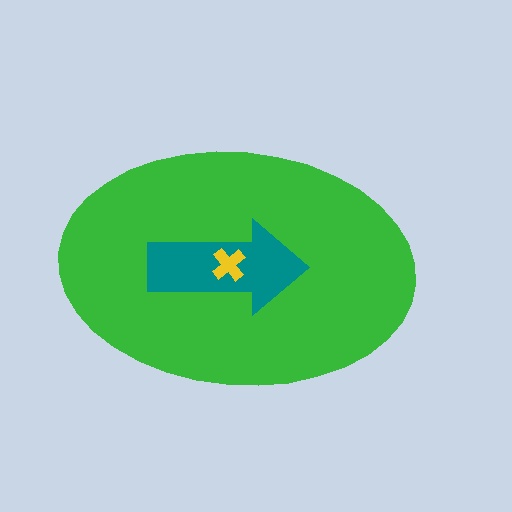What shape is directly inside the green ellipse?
The teal arrow.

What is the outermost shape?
The green ellipse.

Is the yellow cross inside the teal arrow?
Yes.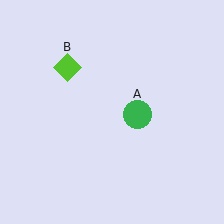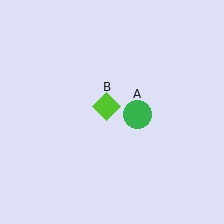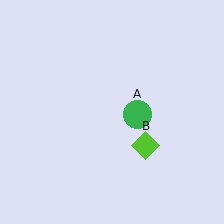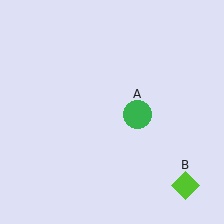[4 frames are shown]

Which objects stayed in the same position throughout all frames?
Green circle (object A) remained stationary.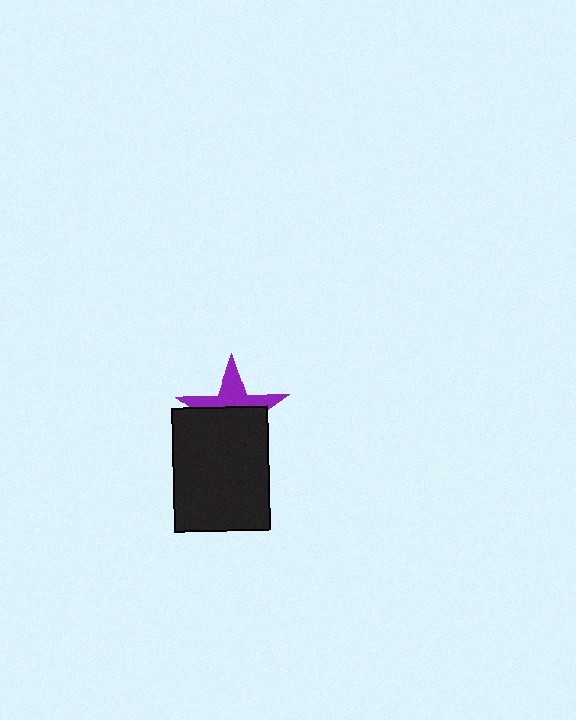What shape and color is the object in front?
The object in front is a black rectangle.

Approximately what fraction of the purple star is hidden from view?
Roughly 57% of the purple star is hidden behind the black rectangle.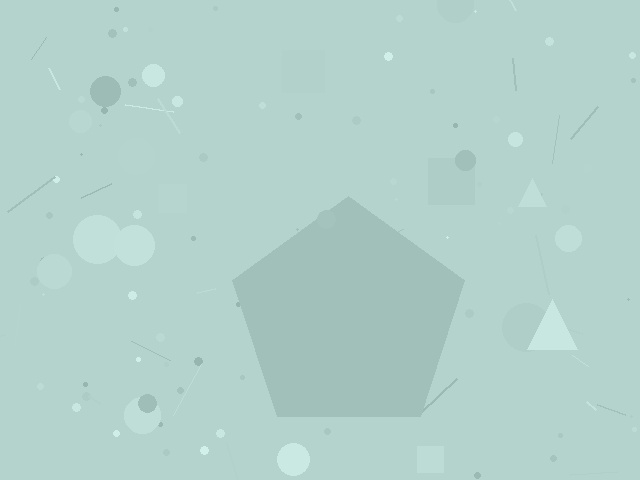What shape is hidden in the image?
A pentagon is hidden in the image.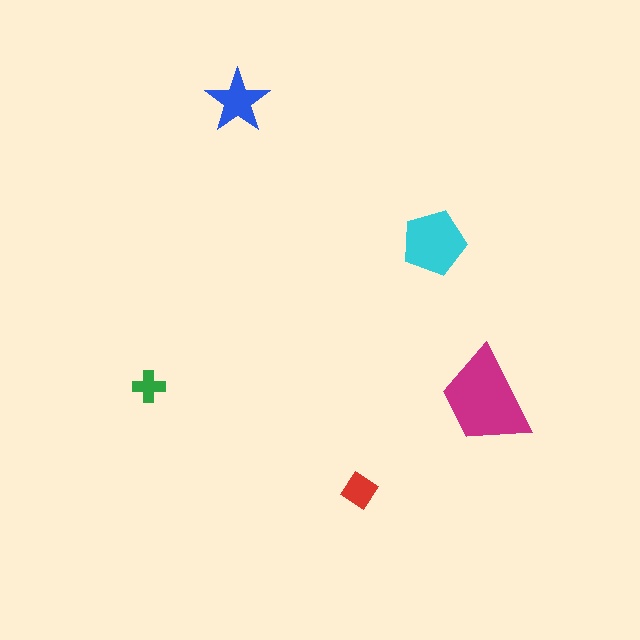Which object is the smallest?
The green cross.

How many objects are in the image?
There are 5 objects in the image.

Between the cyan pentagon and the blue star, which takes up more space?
The cyan pentagon.